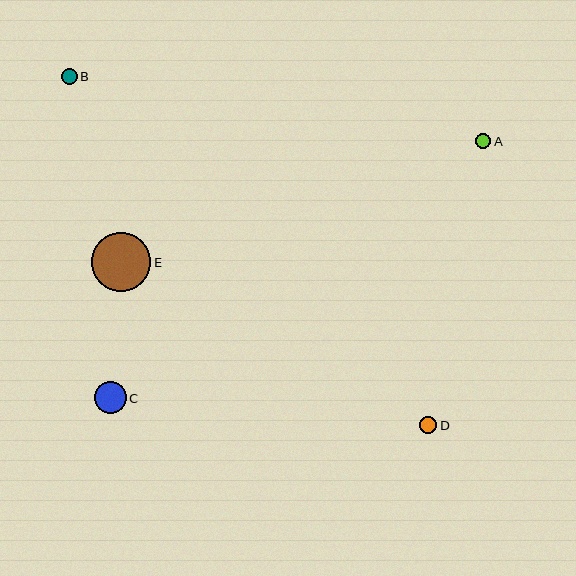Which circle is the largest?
Circle E is the largest with a size of approximately 59 pixels.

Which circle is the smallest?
Circle A is the smallest with a size of approximately 15 pixels.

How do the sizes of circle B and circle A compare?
Circle B and circle A are approximately the same size.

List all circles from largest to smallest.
From largest to smallest: E, C, D, B, A.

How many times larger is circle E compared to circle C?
Circle E is approximately 1.9 times the size of circle C.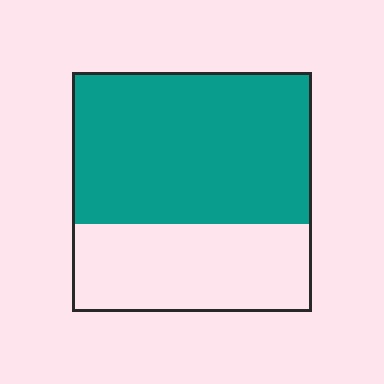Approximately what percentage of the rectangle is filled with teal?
Approximately 65%.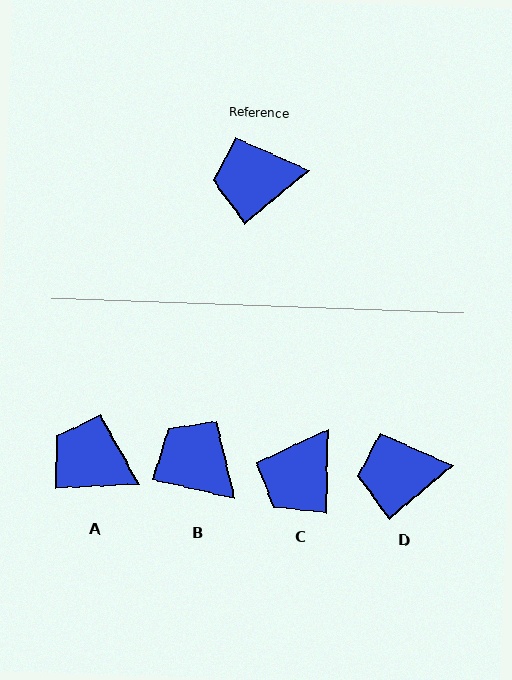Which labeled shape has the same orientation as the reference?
D.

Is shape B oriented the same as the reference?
No, it is off by about 53 degrees.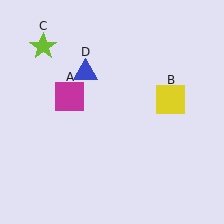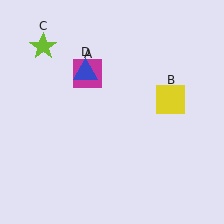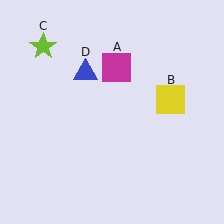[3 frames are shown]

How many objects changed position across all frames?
1 object changed position: magenta square (object A).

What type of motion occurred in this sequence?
The magenta square (object A) rotated clockwise around the center of the scene.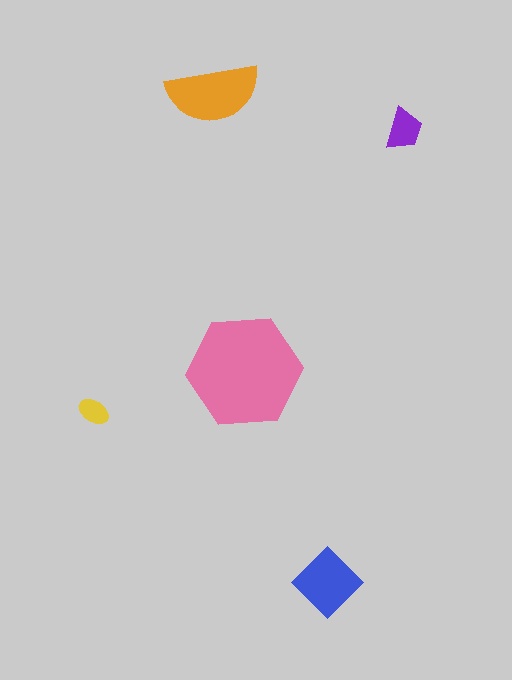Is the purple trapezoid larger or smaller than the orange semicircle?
Smaller.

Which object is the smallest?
The yellow ellipse.